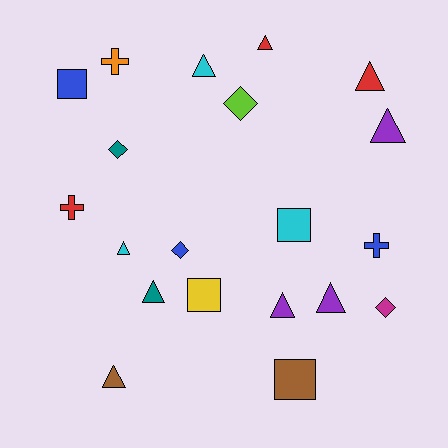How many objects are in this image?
There are 20 objects.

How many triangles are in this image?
There are 9 triangles.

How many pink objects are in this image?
There are no pink objects.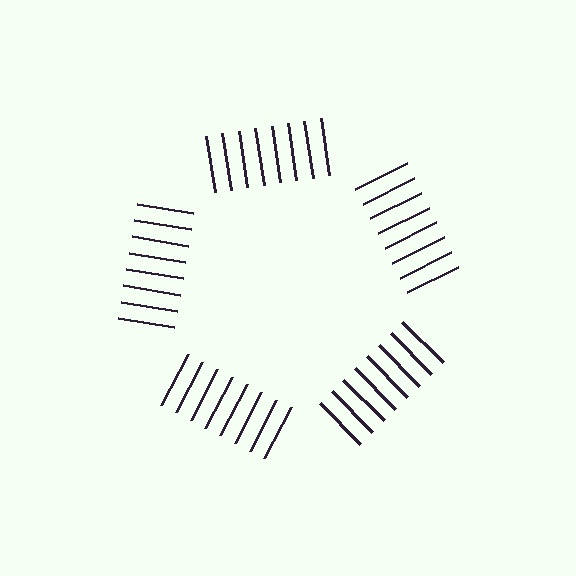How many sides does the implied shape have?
5 sides — the line-ends trace a pentagon.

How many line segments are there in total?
40 — 8 along each of the 5 edges.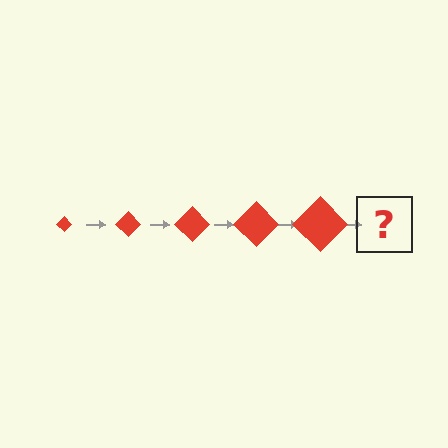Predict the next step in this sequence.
The next step is a red diamond, larger than the previous one.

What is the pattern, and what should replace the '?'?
The pattern is that the diamond gets progressively larger each step. The '?' should be a red diamond, larger than the previous one.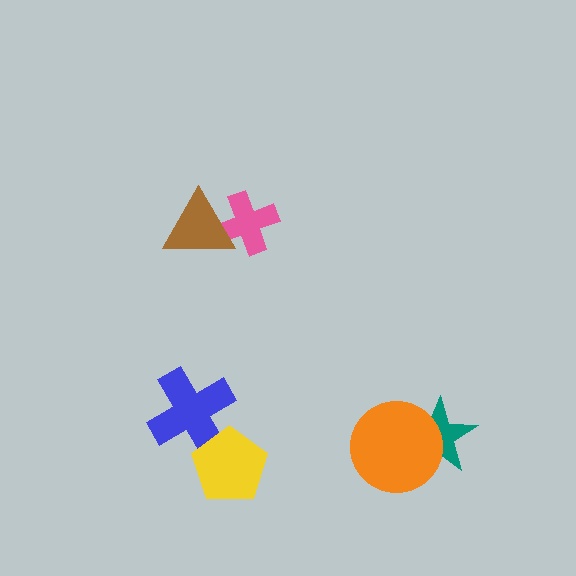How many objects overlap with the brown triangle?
1 object overlaps with the brown triangle.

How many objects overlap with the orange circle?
1 object overlaps with the orange circle.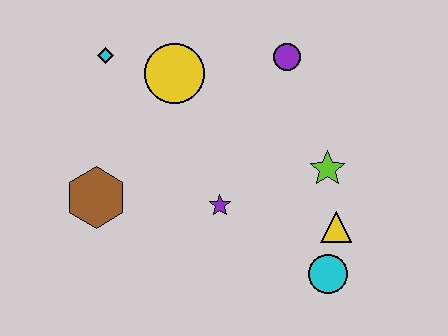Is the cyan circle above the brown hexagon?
No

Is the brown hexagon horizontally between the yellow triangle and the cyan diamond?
No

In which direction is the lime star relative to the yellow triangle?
The lime star is above the yellow triangle.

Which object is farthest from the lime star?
The cyan diamond is farthest from the lime star.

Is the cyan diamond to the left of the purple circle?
Yes